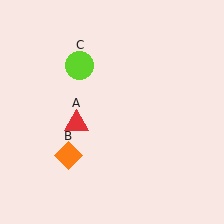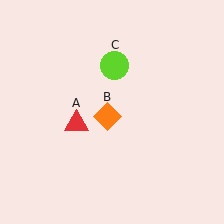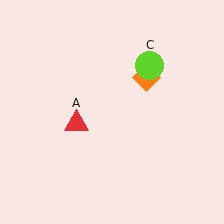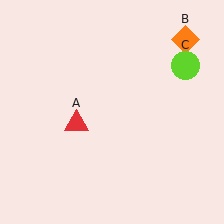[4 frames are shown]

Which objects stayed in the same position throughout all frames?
Red triangle (object A) remained stationary.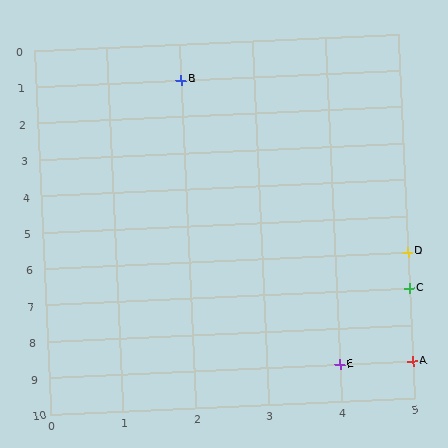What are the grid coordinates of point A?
Point A is at grid coordinates (5, 9).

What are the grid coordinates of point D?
Point D is at grid coordinates (5, 6).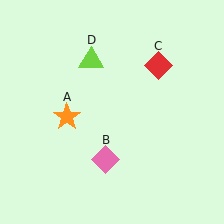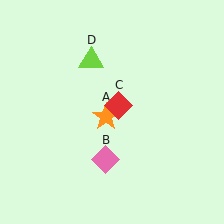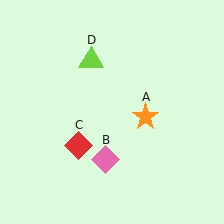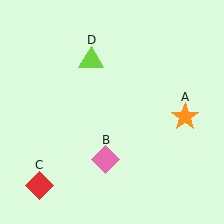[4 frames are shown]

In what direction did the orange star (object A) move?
The orange star (object A) moved right.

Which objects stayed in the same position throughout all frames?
Pink diamond (object B) and lime triangle (object D) remained stationary.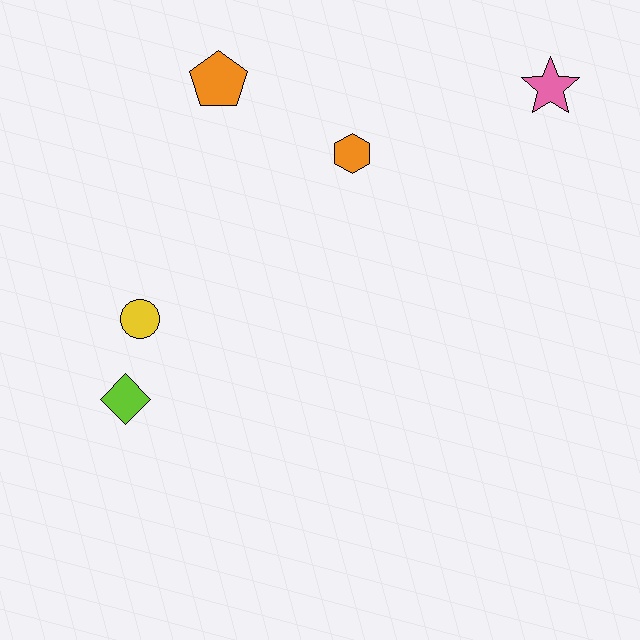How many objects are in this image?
There are 5 objects.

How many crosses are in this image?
There are no crosses.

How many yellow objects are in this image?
There is 1 yellow object.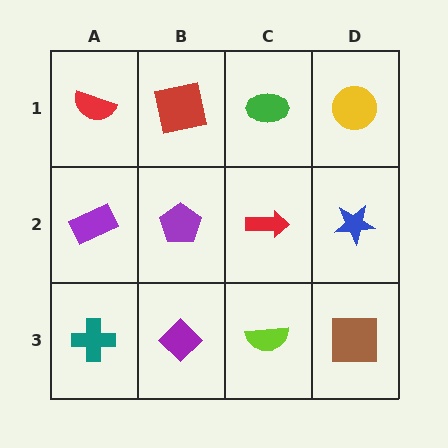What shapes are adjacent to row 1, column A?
A purple rectangle (row 2, column A), a red square (row 1, column B).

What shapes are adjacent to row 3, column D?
A blue star (row 2, column D), a lime semicircle (row 3, column C).